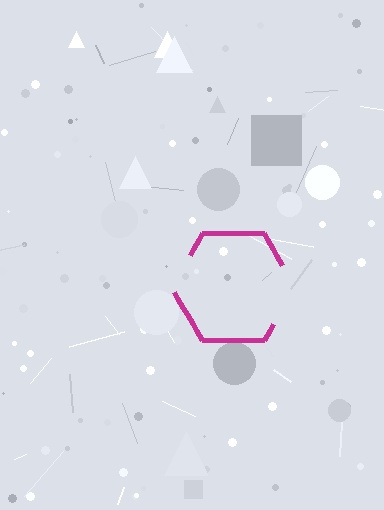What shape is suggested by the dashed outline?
The dashed outline suggests a hexagon.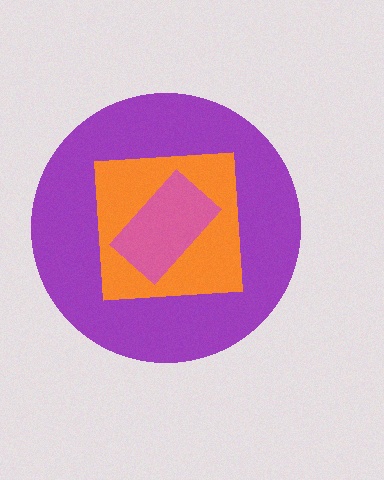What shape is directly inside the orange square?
The pink rectangle.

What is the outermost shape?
The purple circle.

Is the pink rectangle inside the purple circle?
Yes.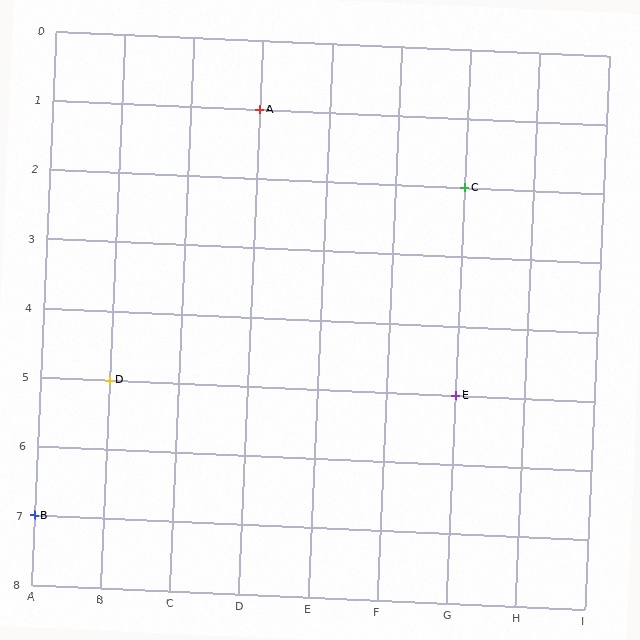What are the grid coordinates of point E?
Point E is at grid coordinates (G, 5).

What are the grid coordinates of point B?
Point B is at grid coordinates (A, 7).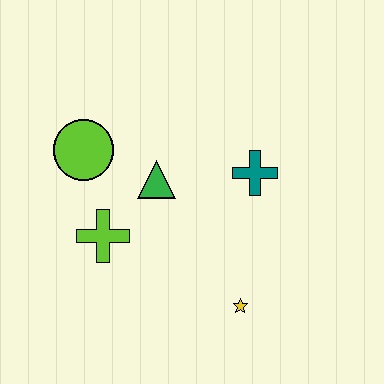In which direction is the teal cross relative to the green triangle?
The teal cross is to the right of the green triangle.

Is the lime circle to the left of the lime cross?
Yes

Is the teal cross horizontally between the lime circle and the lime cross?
No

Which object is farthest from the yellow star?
The lime circle is farthest from the yellow star.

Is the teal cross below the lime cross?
No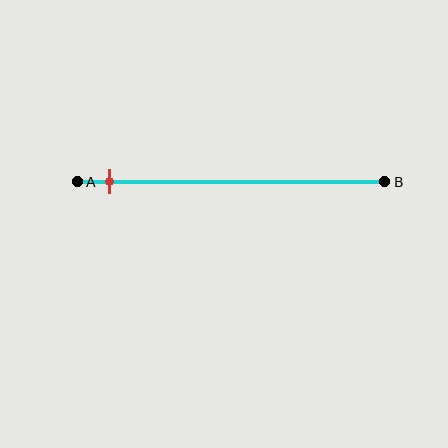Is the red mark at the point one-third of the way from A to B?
No, the mark is at about 10% from A, not at the 33% one-third point.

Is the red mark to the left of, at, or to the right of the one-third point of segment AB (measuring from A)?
The red mark is to the left of the one-third point of segment AB.